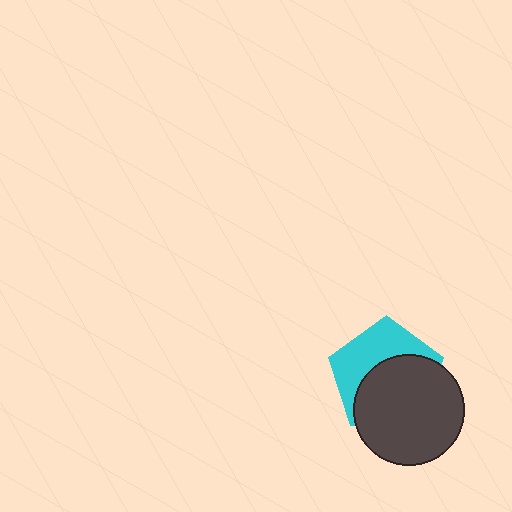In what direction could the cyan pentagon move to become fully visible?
The cyan pentagon could move up. That would shift it out from behind the dark gray circle entirely.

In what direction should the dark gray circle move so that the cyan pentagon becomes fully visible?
The dark gray circle should move down. That is the shortest direction to clear the overlap and leave the cyan pentagon fully visible.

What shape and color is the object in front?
The object in front is a dark gray circle.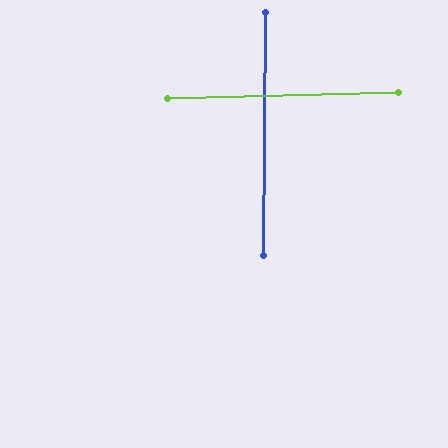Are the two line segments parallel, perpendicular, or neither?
Perpendicular — they meet at approximately 88°.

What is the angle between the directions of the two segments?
Approximately 88 degrees.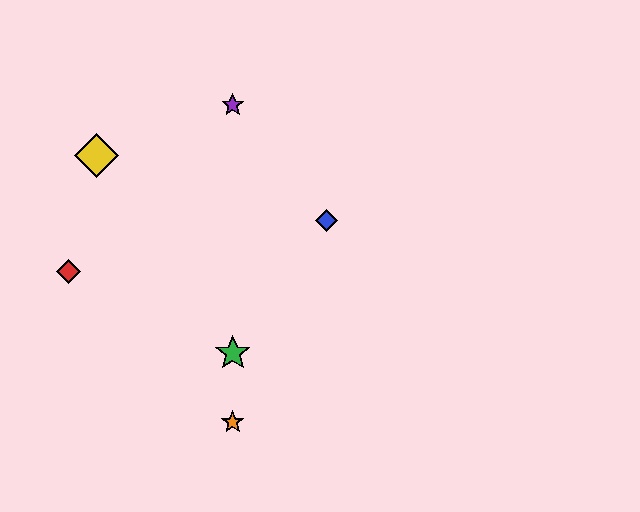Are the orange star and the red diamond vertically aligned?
No, the orange star is at x≈233 and the red diamond is at x≈68.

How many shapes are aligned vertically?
3 shapes (the green star, the purple star, the orange star) are aligned vertically.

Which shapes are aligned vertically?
The green star, the purple star, the orange star are aligned vertically.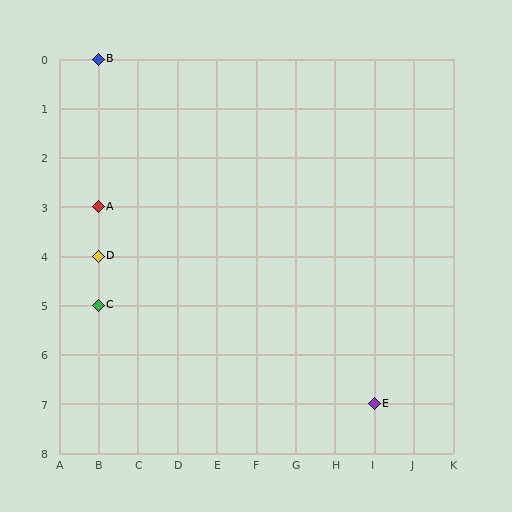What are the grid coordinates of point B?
Point B is at grid coordinates (B, 0).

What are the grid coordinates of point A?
Point A is at grid coordinates (B, 3).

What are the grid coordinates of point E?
Point E is at grid coordinates (I, 7).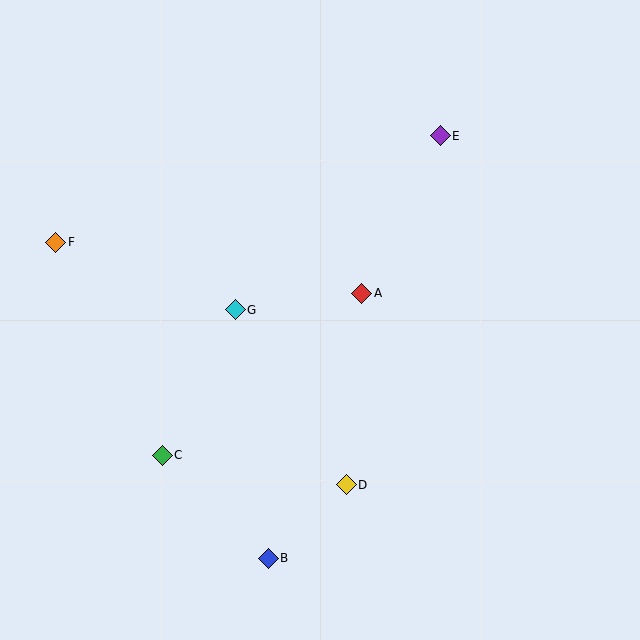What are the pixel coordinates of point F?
Point F is at (56, 242).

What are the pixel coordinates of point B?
Point B is at (268, 558).